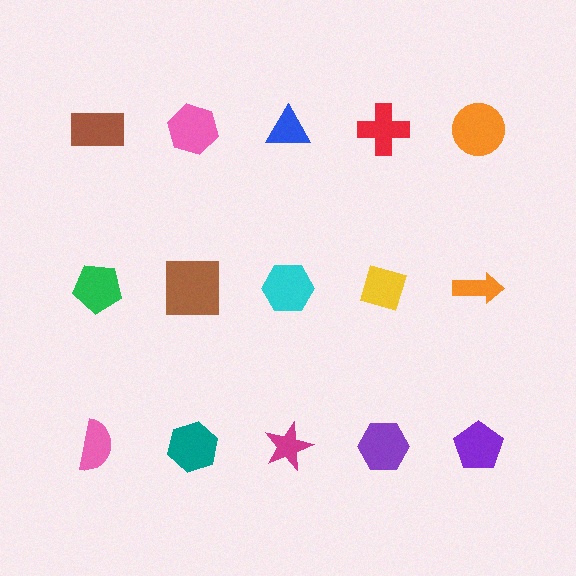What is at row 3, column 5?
A purple pentagon.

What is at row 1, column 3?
A blue triangle.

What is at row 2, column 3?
A cyan hexagon.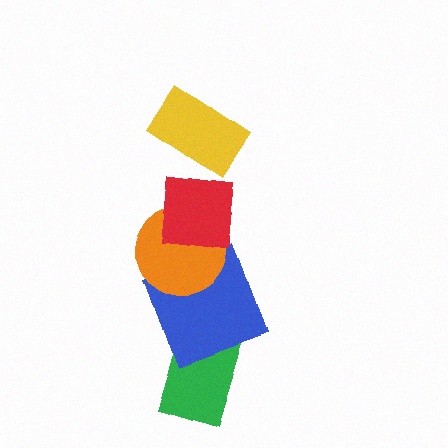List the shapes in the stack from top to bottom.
From top to bottom: the yellow rectangle, the red square, the orange circle, the blue square, the green rectangle.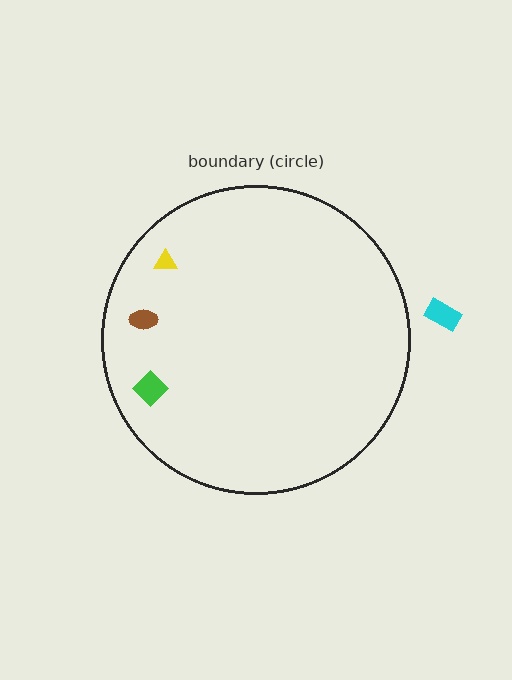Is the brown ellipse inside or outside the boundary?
Inside.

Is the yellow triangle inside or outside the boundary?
Inside.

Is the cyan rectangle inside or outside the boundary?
Outside.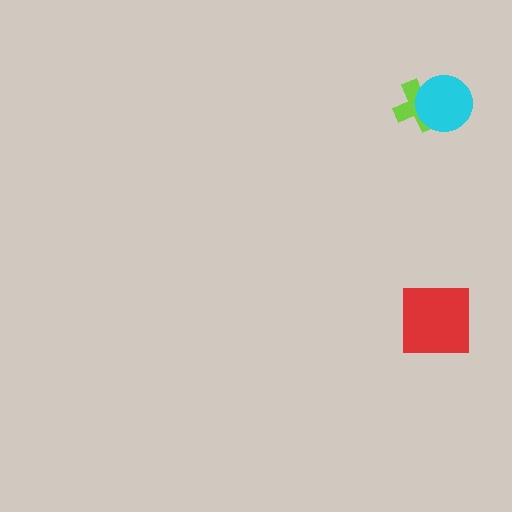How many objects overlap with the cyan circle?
1 object overlaps with the cyan circle.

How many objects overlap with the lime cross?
1 object overlaps with the lime cross.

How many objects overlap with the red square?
0 objects overlap with the red square.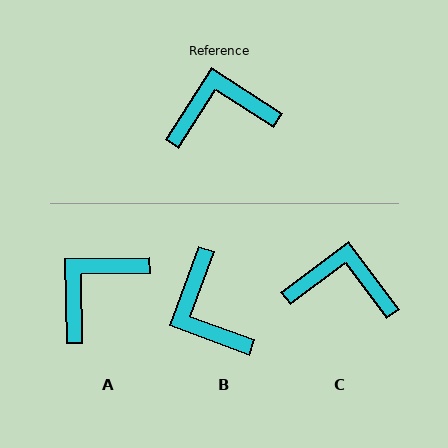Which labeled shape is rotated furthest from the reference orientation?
B, about 102 degrees away.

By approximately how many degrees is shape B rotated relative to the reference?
Approximately 102 degrees counter-clockwise.